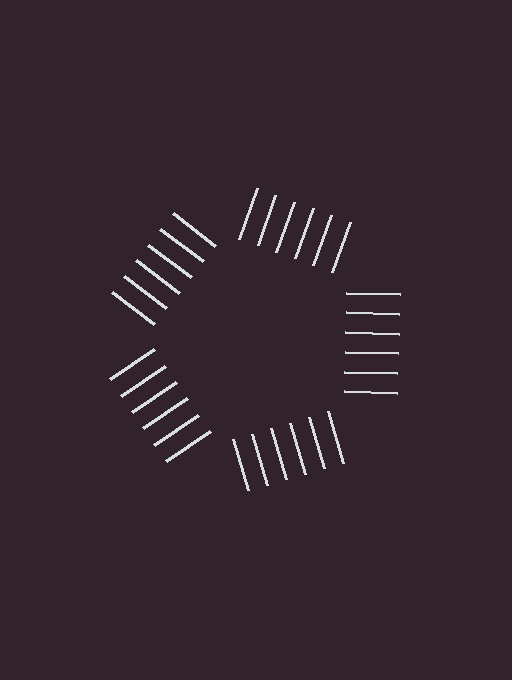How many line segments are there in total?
30 — 6 along each of the 5 edges.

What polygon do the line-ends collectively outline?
An illusory pentagon — the line segments terminate on its edges but no continuous stroke is drawn.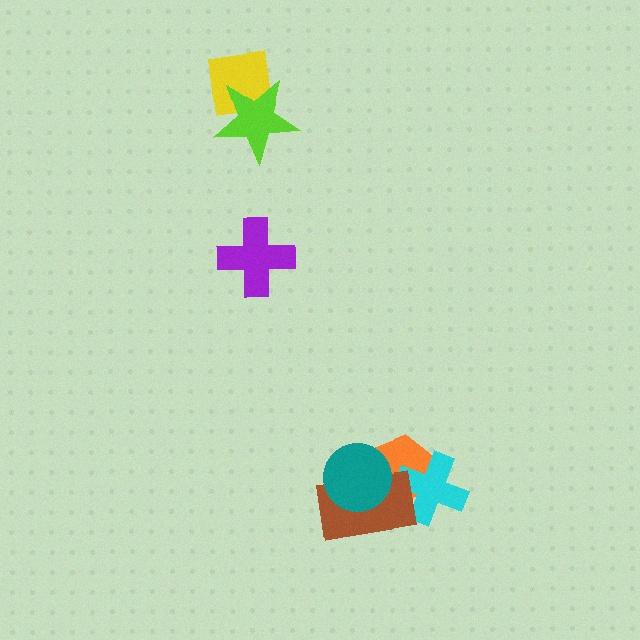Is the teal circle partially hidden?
No, no other shape covers it.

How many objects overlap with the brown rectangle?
3 objects overlap with the brown rectangle.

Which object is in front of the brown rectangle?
The teal circle is in front of the brown rectangle.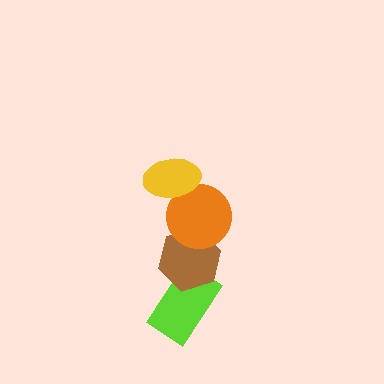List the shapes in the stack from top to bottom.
From top to bottom: the yellow ellipse, the orange circle, the brown hexagon, the lime rectangle.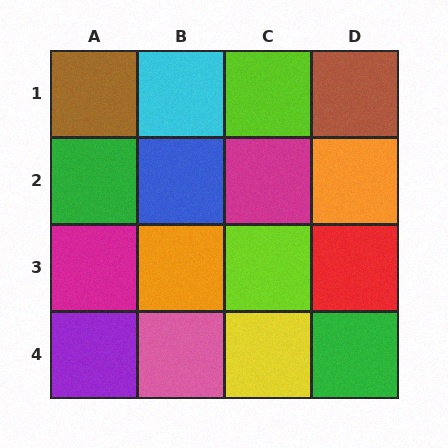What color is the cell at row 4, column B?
Pink.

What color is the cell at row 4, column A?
Purple.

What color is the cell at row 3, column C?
Lime.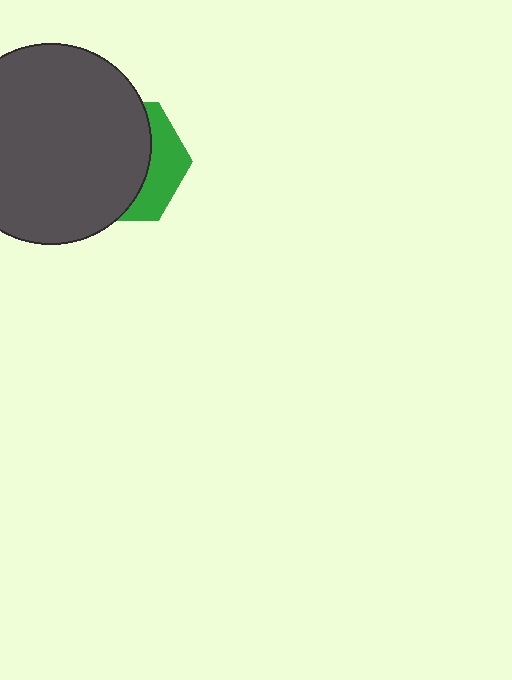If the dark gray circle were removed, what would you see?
You would see the complete green hexagon.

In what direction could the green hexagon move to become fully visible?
The green hexagon could move right. That would shift it out from behind the dark gray circle entirely.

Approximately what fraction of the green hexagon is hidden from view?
Roughly 69% of the green hexagon is hidden behind the dark gray circle.